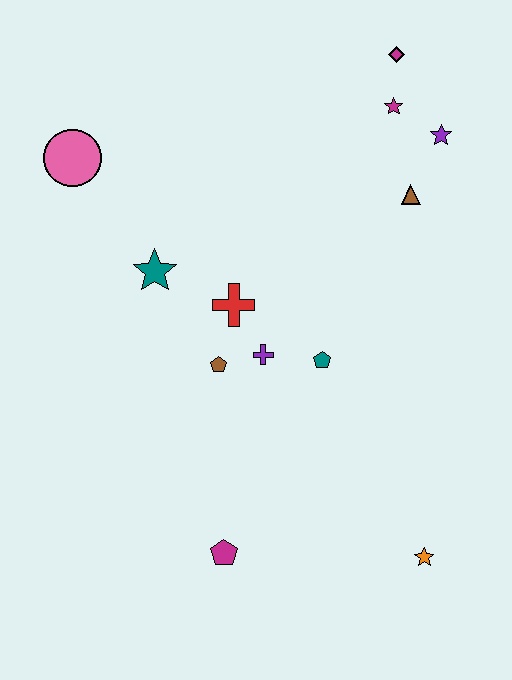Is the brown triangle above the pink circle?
No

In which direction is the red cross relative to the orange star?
The red cross is above the orange star.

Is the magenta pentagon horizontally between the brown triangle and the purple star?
No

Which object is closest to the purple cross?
The brown pentagon is closest to the purple cross.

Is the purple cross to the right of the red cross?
Yes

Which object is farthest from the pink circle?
The orange star is farthest from the pink circle.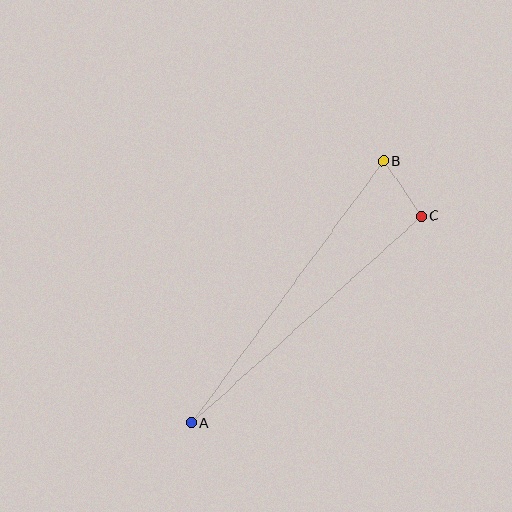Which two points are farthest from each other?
Points A and B are farthest from each other.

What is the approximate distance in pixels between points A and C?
The distance between A and C is approximately 310 pixels.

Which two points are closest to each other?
Points B and C are closest to each other.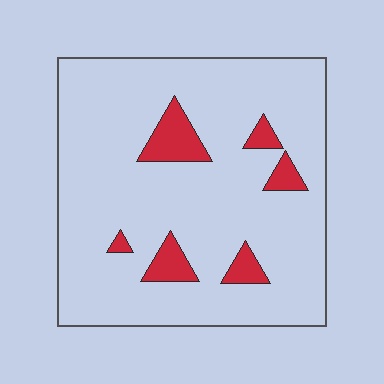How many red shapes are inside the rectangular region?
6.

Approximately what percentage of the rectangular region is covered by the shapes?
Approximately 10%.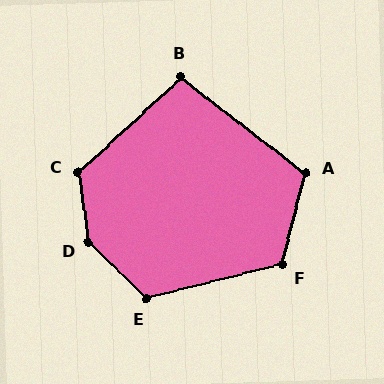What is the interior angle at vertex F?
Approximately 119 degrees (obtuse).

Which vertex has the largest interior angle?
D, at approximately 141 degrees.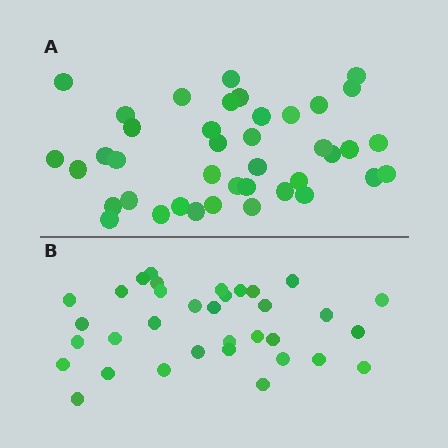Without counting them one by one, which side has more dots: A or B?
Region A (the top region) has more dots.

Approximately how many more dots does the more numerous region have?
Region A has about 6 more dots than region B.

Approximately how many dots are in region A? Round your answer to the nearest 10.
About 40 dots.